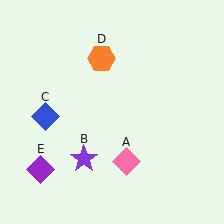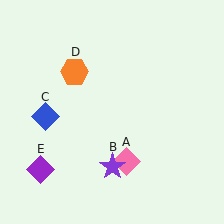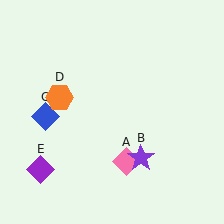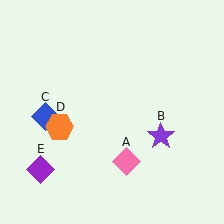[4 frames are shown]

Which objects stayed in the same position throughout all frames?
Pink diamond (object A) and blue diamond (object C) and purple diamond (object E) remained stationary.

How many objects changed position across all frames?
2 objects changed position: purple star (object B), orange hexagon (object D).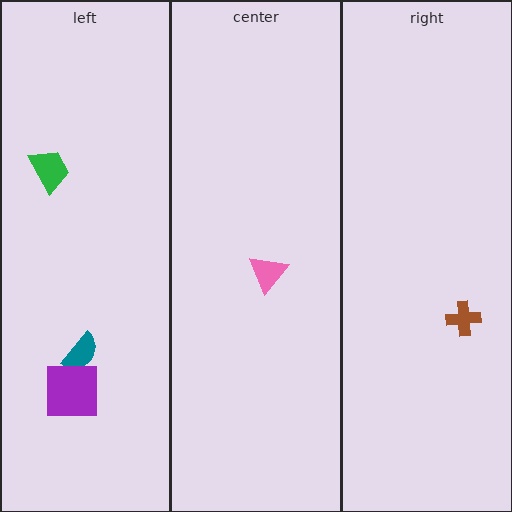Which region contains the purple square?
The left region.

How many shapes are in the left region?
3.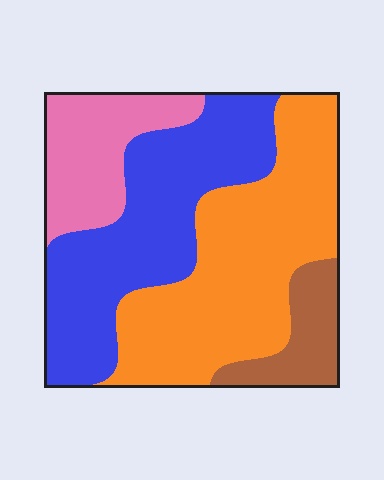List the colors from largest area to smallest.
From largest to smallest: orange, blue, pink, brown.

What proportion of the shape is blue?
Blue takes up about one third (1/3) of the shape.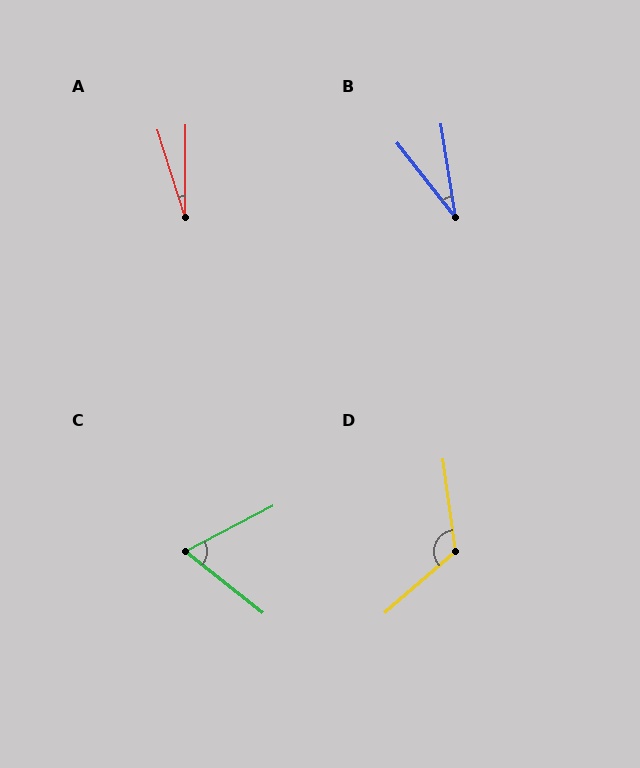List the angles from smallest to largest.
A (17°), B (30°), C (66°), D (123°).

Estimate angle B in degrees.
Approximately 30 degrees.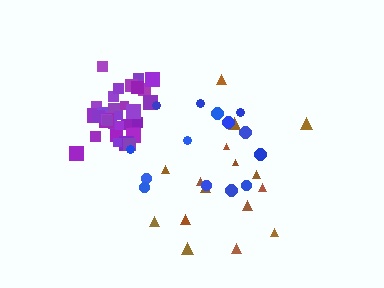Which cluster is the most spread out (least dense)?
Brown.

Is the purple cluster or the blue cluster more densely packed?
Purple.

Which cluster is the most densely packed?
Purple.